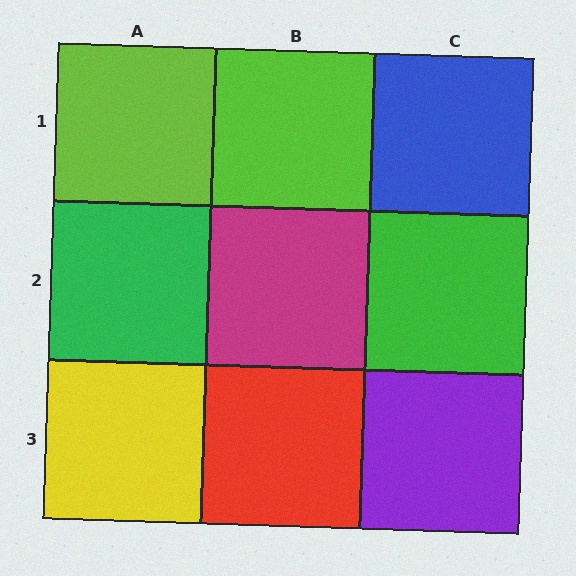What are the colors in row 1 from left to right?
Lime, lime, blue.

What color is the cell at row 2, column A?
Green.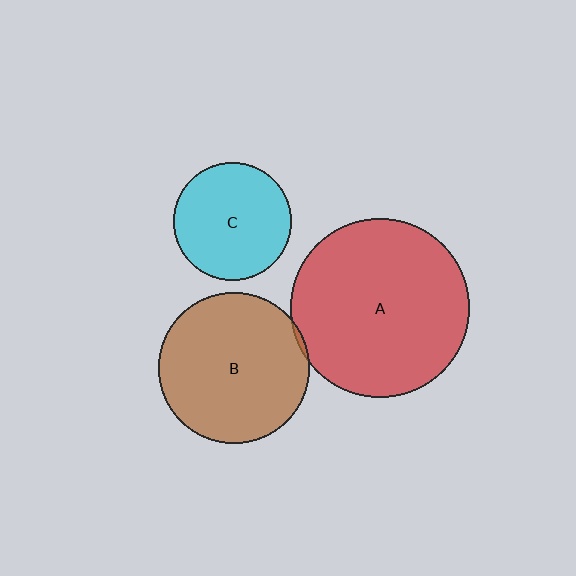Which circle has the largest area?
Circle A (red).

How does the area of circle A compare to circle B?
Approximately 1.4 times.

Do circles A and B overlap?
Yes.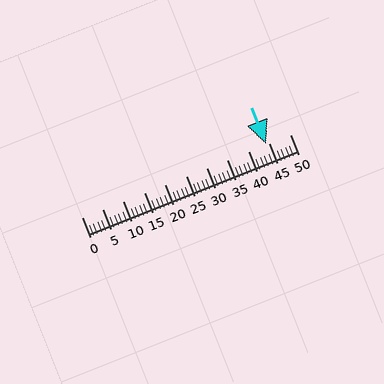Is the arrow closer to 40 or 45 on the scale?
The arrow is closer to 45.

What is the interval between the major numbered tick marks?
The major tick marks are spaced 5 units apart.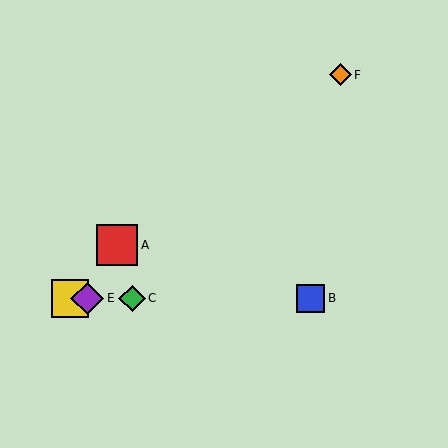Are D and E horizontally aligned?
Yes, both are at y≈298.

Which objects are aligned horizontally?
Objects B, C, D, E are aligned horizontally.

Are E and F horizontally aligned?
No, E is at y≈298 and F is at y≈75.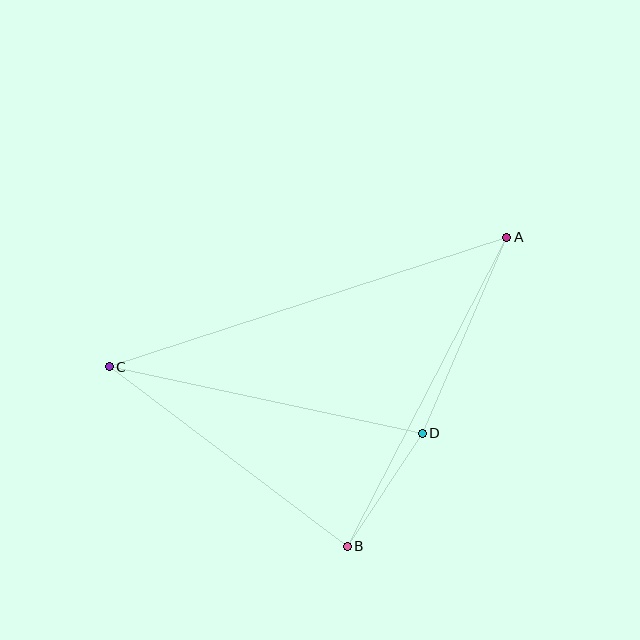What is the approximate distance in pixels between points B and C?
The distance between B and C is approximately 298 pixels.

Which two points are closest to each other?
Points B and D are closest to each other.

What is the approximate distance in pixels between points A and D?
The distance between A and D is approximately 213 pixels.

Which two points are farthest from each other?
Points A and C are farthest from each other.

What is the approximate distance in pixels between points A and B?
The distance between A and B is approximately 347 pixels.